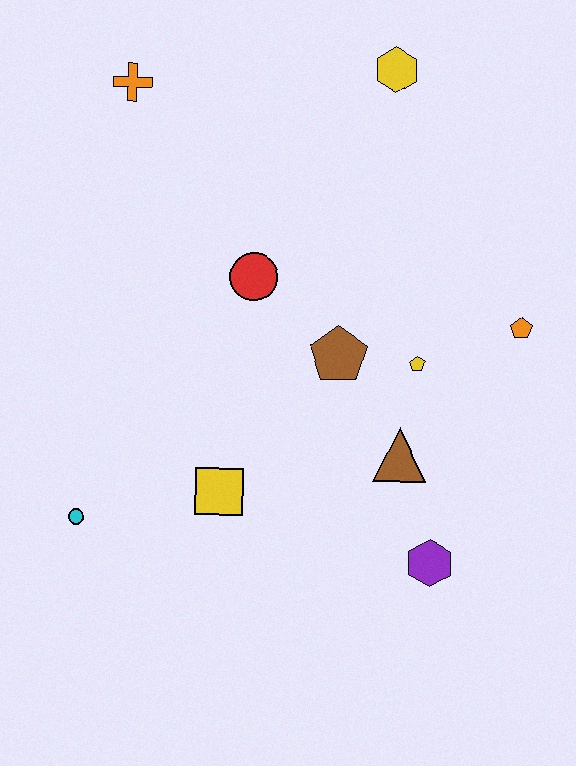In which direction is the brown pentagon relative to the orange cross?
The brown pentagon is below the orange cross.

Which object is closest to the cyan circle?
The yellow square is closest to the cyan circle.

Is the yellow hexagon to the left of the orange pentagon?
Yes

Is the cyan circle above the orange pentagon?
No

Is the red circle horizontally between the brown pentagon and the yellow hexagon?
No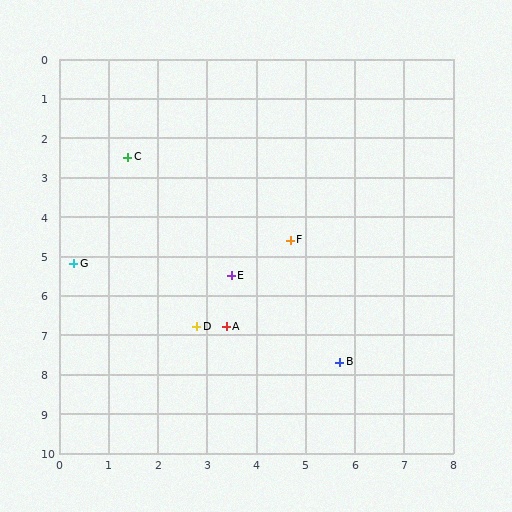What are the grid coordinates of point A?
Point A is at approximately (3.4, 6.8).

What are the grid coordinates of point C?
Point C is at approximately (1.4, 2.5).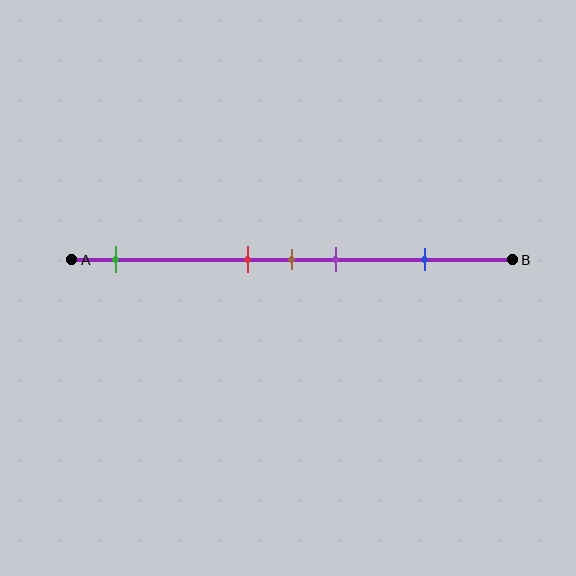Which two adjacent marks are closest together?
The red and brown marks are the closest adjacent pair.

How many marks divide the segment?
There are 5 marks dividing the segment.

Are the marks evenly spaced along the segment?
No, the marks are not evenly spaced.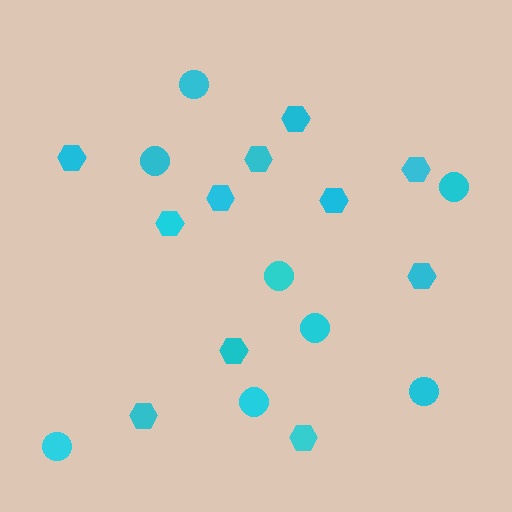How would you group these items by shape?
There are 2 groups: one group of hexagons (11) and one group of circles (8).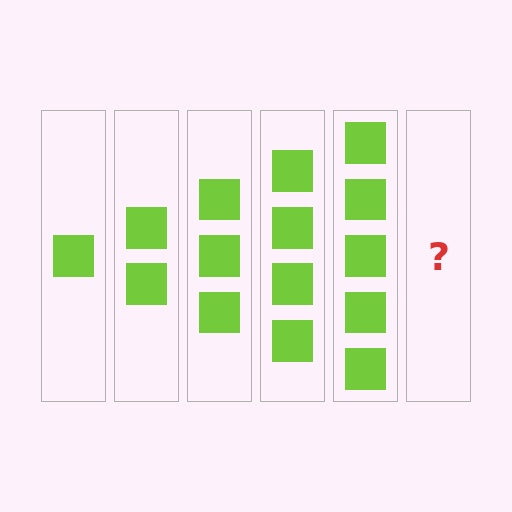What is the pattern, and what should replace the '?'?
The pattern is that each step adds one more square. The '?' should be 6 squares.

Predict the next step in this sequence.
The next step is 6 squares.